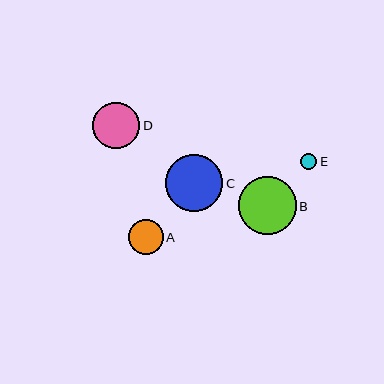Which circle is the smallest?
Circle E is the smallest with a size of approximately 17 pixels.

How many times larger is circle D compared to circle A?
Circle D is approximately 1.4 times the size of circle A.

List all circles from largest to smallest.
From largest to smallest: B, C, D, A, E.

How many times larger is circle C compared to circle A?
Circle C is approximately 1.7 times the size of circle A.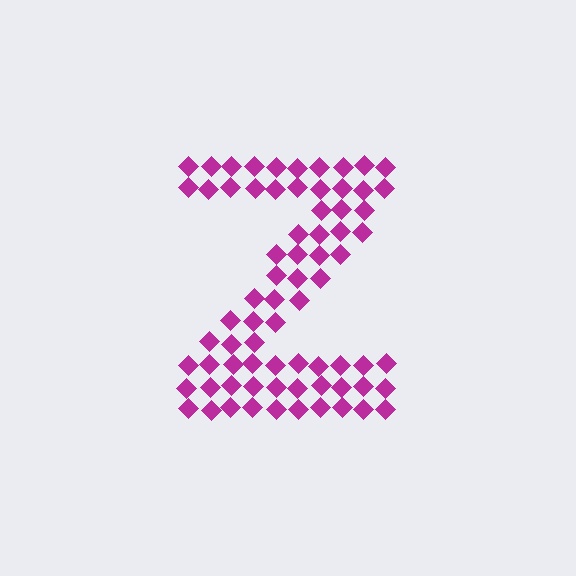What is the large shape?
The large shape is the letter Z.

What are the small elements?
The small elements are diamonds.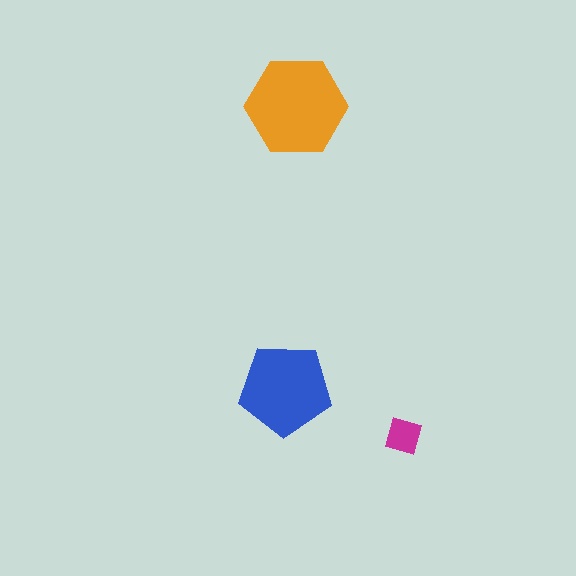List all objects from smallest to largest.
The magenta diamond, the blue pentagon, the orange hexagon.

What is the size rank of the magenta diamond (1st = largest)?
3rd.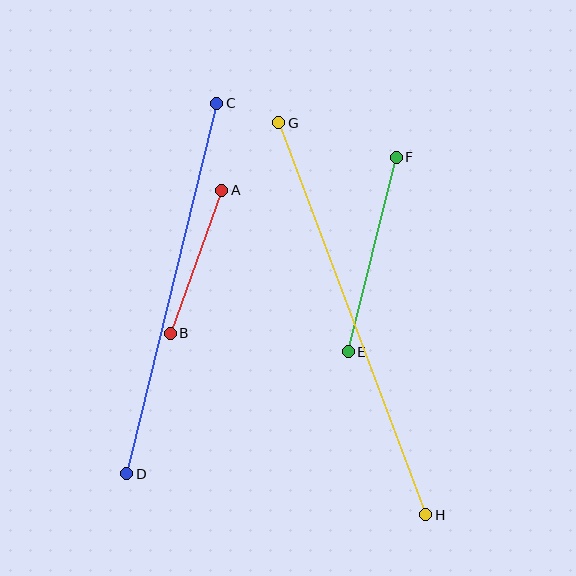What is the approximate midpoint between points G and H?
The midpoint is at approximately (352, 319) pixels.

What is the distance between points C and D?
The distance is approximately 382 pixels.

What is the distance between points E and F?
The distance is approximately 200 pixels.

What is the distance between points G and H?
The distance is approximately 419 pixels.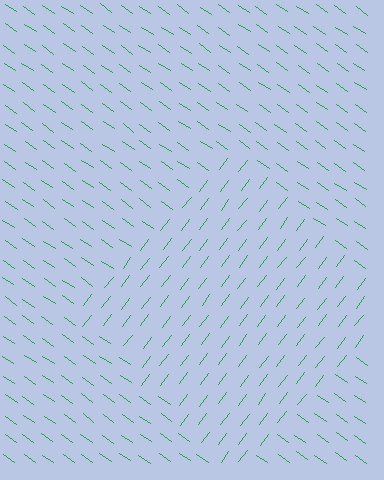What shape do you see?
I see a diamond.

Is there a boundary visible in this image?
Yes, there is a texture boundary formed by a change in line orientation.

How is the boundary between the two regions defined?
The boundary is defined purely by a change in line orientation (approximately 87 degrees difference). All lines are the same color and thickness.